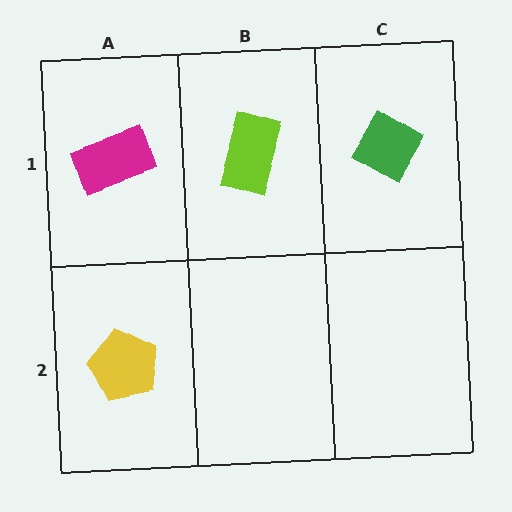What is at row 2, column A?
A yellow pentagon.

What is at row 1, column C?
A green diamond.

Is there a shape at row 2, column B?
No, that cell is empty.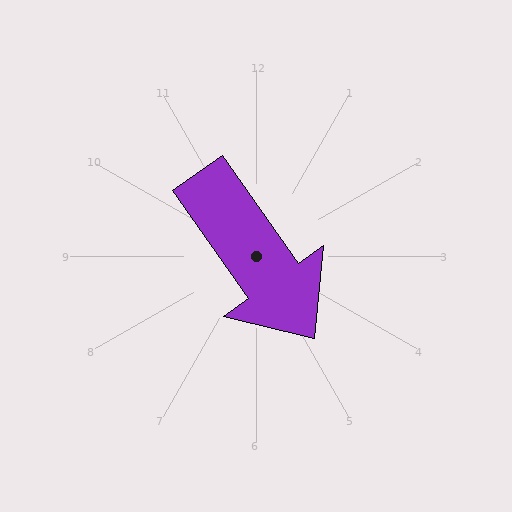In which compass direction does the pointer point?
Southeast.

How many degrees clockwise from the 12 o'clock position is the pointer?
Approximately 145 degrees.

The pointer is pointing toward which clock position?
Roughly 5 o'clock.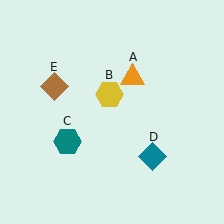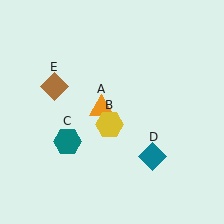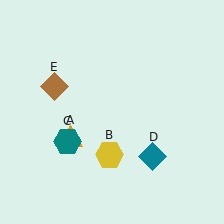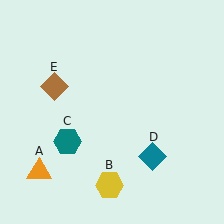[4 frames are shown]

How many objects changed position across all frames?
2 objects changed position: orange triangle (object A), yellow hexagon (object B).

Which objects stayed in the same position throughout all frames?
Teal hexagon (object C) and teal diamond (object D) and brown diamond (object E) remained stationary.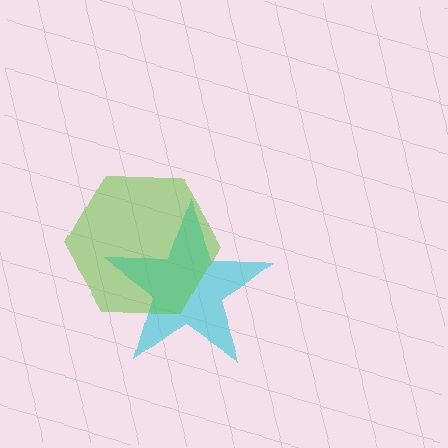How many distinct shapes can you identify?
There are 2 distinct shapes: a cyan star, a lime hexagon.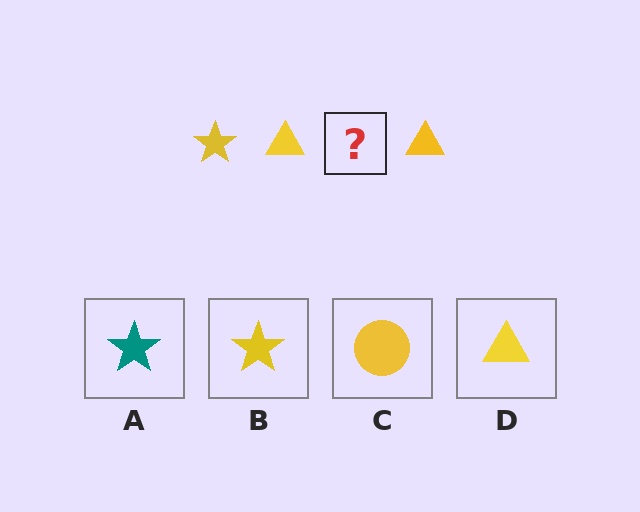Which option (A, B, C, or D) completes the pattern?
B.